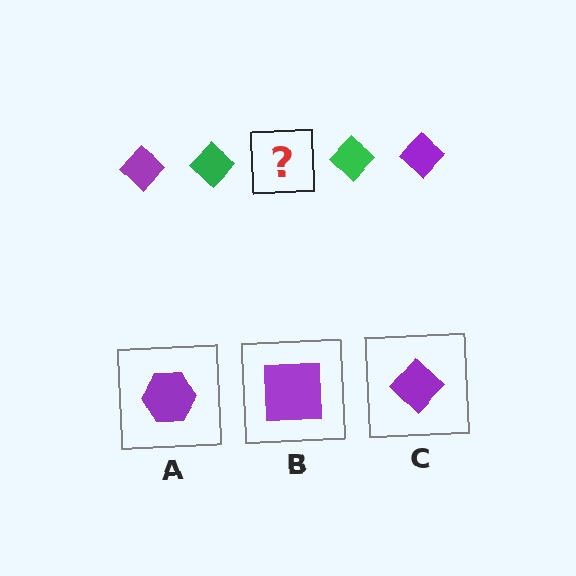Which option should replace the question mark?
Option C.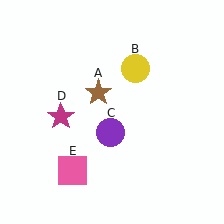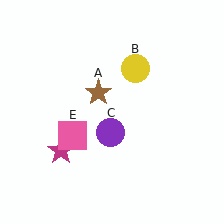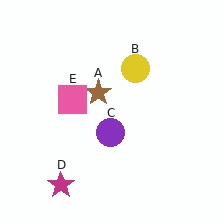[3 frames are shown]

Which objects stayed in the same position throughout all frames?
Brown star (object A) and yellow circle (object B) and purple circle (object C) remained stationary.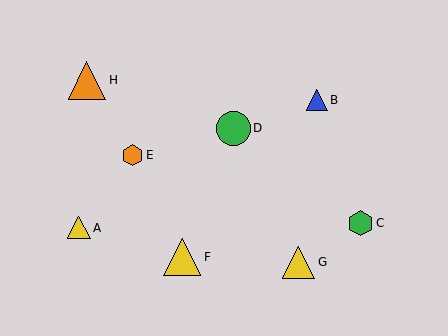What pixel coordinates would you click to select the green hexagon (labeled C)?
Click at (360, 223) to select the green hexagon C.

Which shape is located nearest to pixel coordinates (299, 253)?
The yellow triangle (labeled G) at (299, 262) is nearest to that location.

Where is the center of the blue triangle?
The center of the blue triangle is at (317, 100).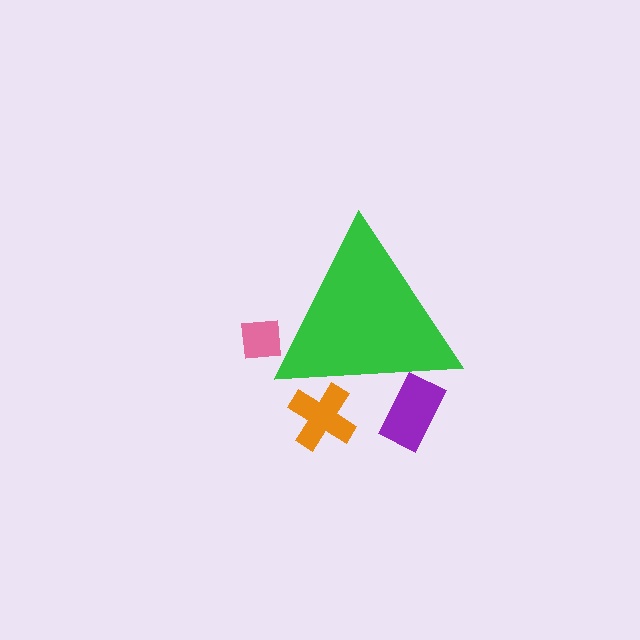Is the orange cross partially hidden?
Yes, the orange cross is partially hidden behind the green triangle.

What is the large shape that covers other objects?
A green triangle.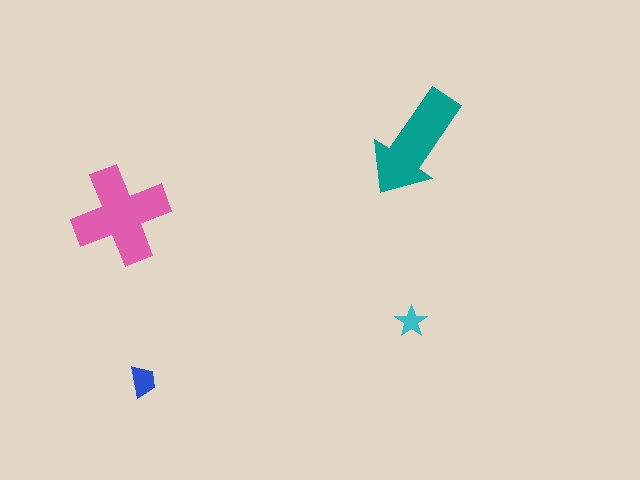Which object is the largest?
The pink cross.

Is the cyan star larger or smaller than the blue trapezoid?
Smaller.